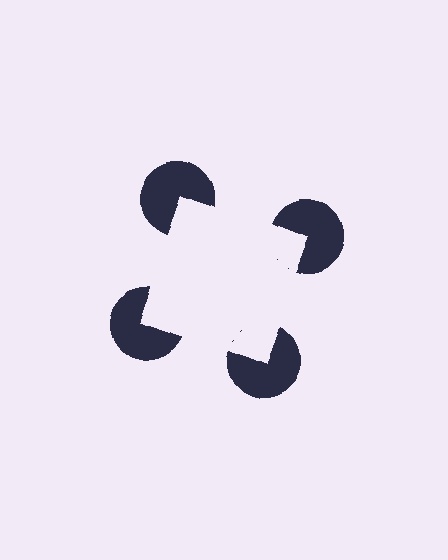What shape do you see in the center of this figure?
An illusory square — its edges are inferred from the aligned wedge cuts in the pac-man discs, not physically drawn.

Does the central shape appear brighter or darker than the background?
It typically appears slightly brighter than the background, even though no actual brightness change is drawn.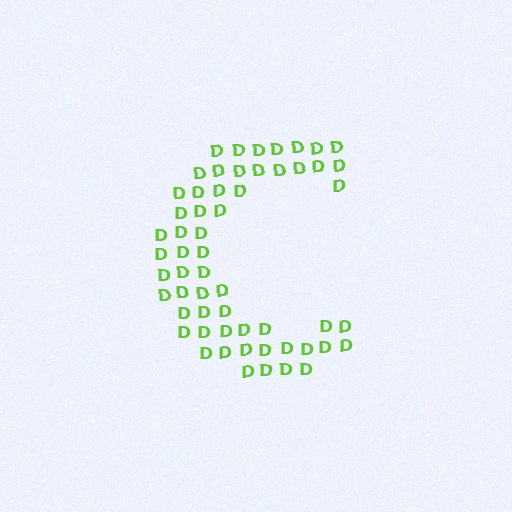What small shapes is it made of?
It is made of small letter D's.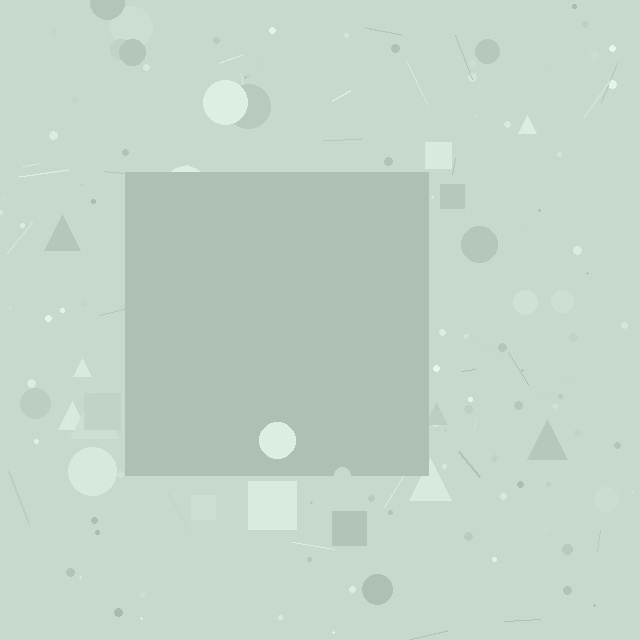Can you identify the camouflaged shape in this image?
The camouflaged shape is a square.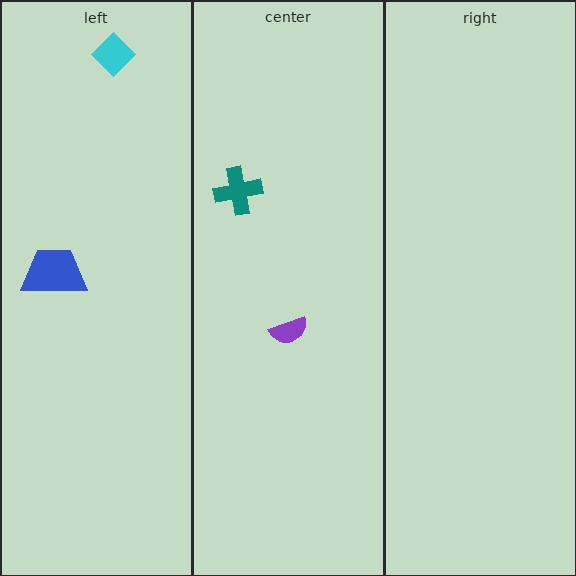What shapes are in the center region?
The purple semicircle, the teal cross.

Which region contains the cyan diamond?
The left region.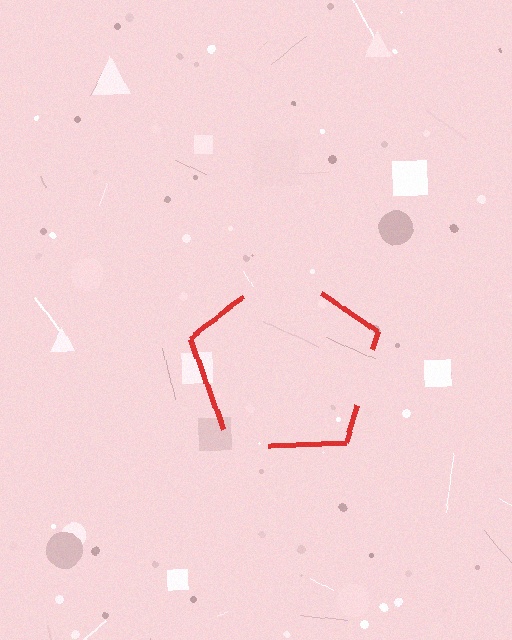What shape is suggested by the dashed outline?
The dashed outline suggests a pentagon.